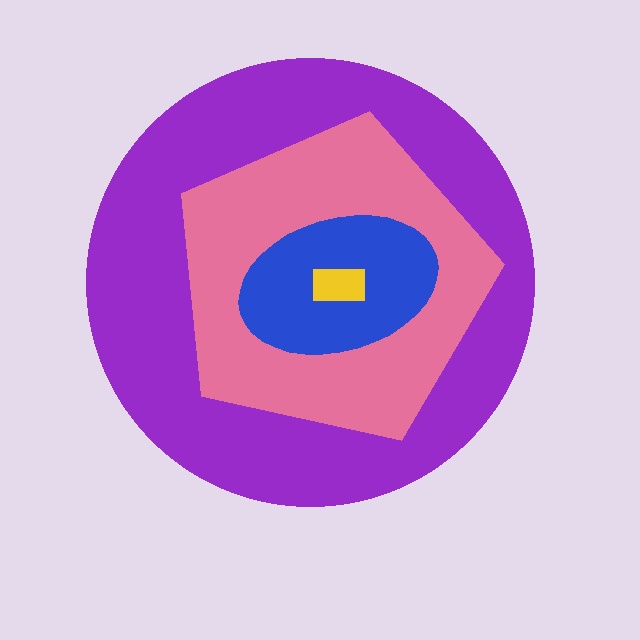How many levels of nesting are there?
4.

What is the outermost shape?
The purple circle.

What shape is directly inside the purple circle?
The pink pentagon.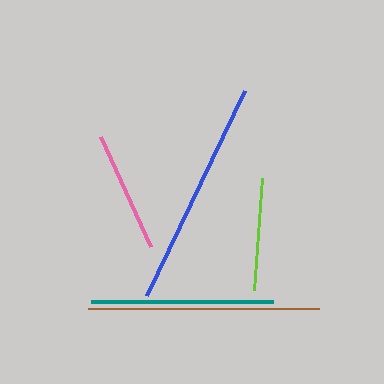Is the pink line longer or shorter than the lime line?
The pink line is longer than the lime line.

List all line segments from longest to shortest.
From longest to shortest: brown, blue, teal, pink, lime.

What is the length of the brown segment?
The brown segment is approximately 231 pixels long.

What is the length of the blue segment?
The blue segment is approximately 227 pixels long.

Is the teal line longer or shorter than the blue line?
The blue line is longer than the teal line.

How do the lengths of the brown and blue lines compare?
The brown and blue lines are approximately the same length.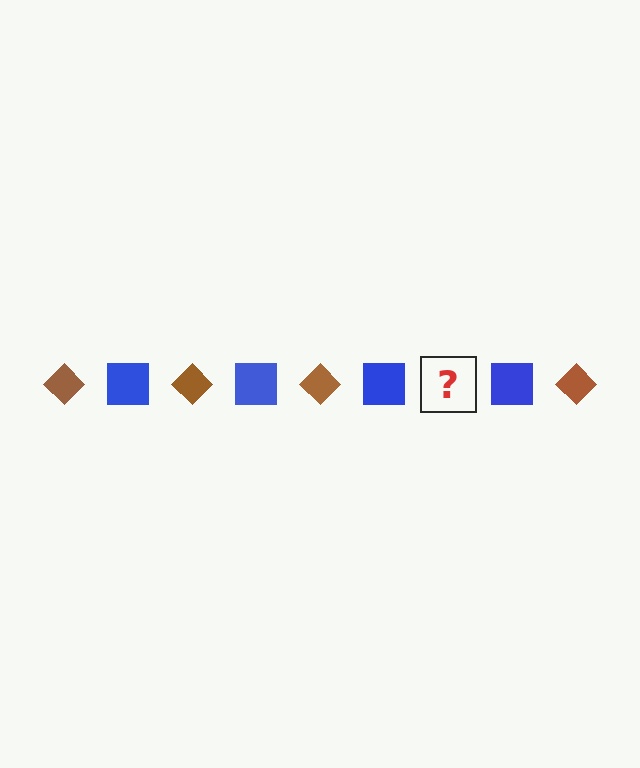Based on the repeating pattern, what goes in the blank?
The blank should be a brown diamond.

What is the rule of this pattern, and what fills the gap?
The rule is that the pattern alternates between brown diamond and blue square. The gap should be filled with a brown diamond.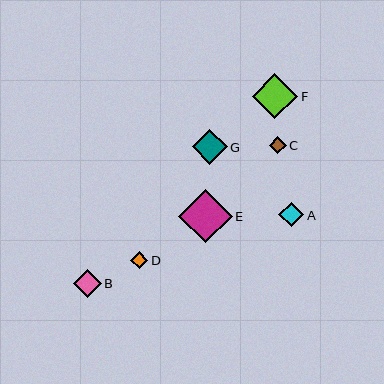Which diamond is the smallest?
Diamond C is the smallest with a size of approximately 17 pixels.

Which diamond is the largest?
Diamond E is the largest with a size of approximately 54 pixels.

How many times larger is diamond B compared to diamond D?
Diamond B is approximately 1.6 times the size of diamond D.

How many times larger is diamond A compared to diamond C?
Diamond A is approximately 1.5 times the size of diamond C.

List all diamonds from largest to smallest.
From largest to smallest: E, F, G, B, A, D, C.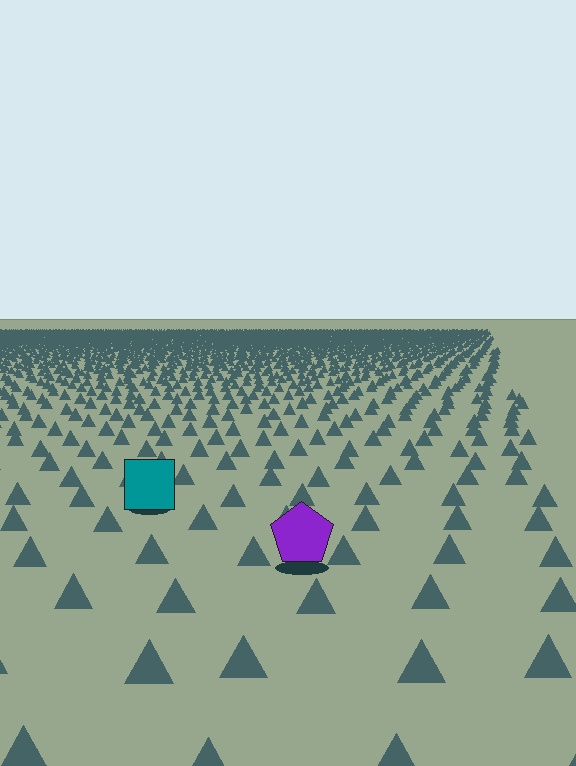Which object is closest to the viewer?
The purple pentagon is closest. The texture marks near it are larger and more spread out.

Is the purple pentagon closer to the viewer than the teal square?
Yes. The purple pentagon is closer — you can tell from the texture gradient: the ground texture is coarser near it.